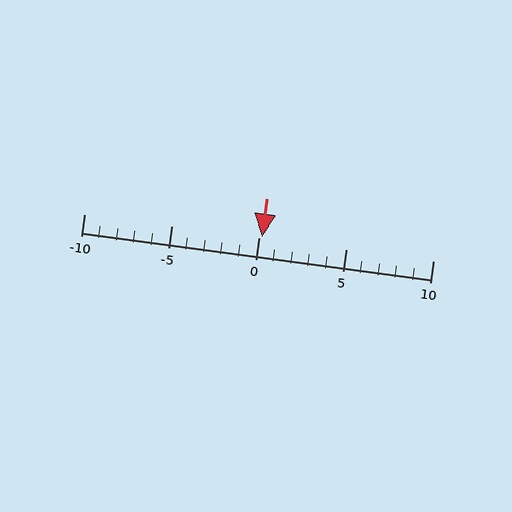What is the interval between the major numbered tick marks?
The major tick marks are spaced 5 units apart.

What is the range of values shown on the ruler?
The ruler shows values from -10 to 10.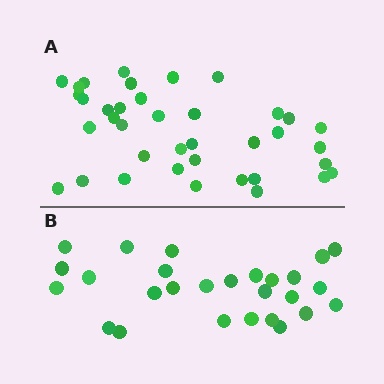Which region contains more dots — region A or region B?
Region A (the top region) has more dots.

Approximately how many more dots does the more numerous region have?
Region A has roughly 12 or so more dots than region B.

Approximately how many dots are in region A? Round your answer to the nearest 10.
About 40 dots. (The exact count is 38, which rounds to 40.)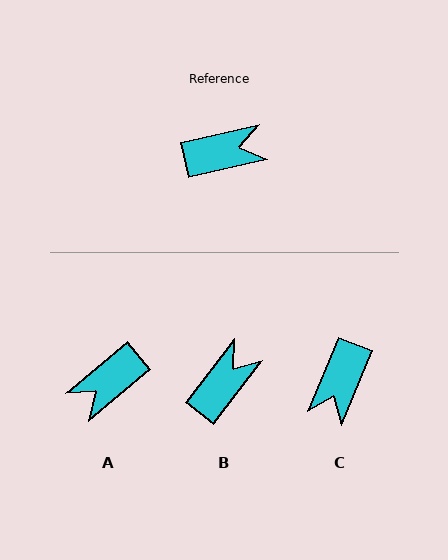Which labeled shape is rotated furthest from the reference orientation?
A, about 153 degrees away.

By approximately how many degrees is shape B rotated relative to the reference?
Approximately 40 degrees counter-clockwise.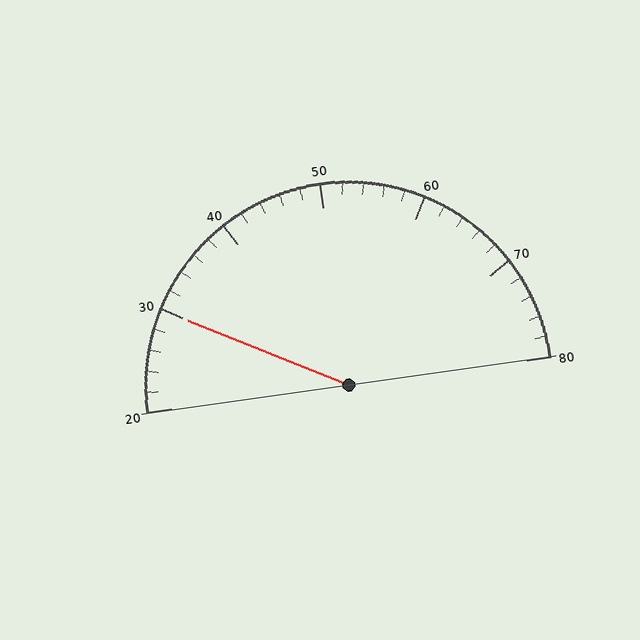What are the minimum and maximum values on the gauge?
The gauge ranges from 20 to 80.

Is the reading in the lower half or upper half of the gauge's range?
The reading is in the lower half of the range (20 to 80).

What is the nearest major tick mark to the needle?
The nearest major tick mark is 30.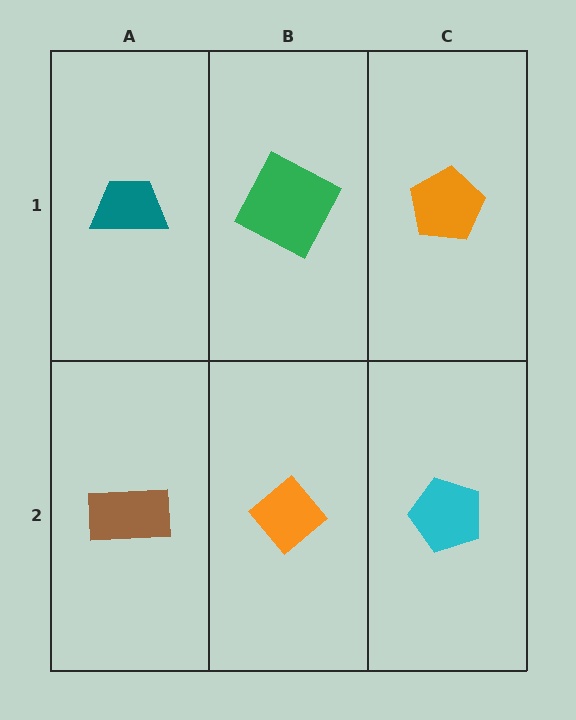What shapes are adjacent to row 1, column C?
A cyan pentagon (row 2, column C), a green square (row 1, column B).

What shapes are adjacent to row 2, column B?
A green square (row 1, column B), a brown rectangle (row 2, column A), a cyan pentagon (row 2, column C).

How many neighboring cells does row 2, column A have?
2.